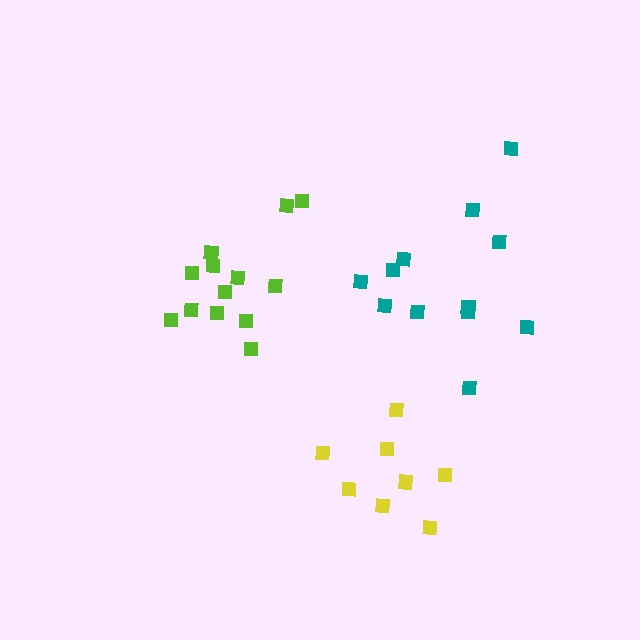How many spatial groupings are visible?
There are 3 spatial groupings.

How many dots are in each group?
Group 1: 12 dots, Group 2: 13 dots, Group 3: 8 dots (33 total).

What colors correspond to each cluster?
The clusters are colored: teal, lime, yellow.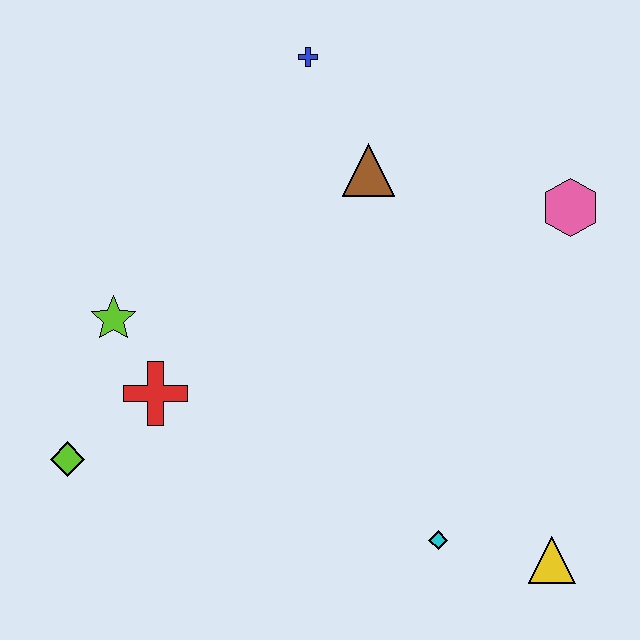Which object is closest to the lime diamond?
The red cross is closest to the lime diamond.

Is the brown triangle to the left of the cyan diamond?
Yes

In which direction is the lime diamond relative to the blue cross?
The lime diamond is below the blue cross.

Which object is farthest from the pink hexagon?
The lime diamond is farthest from the pink hexagon.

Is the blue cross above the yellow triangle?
Yes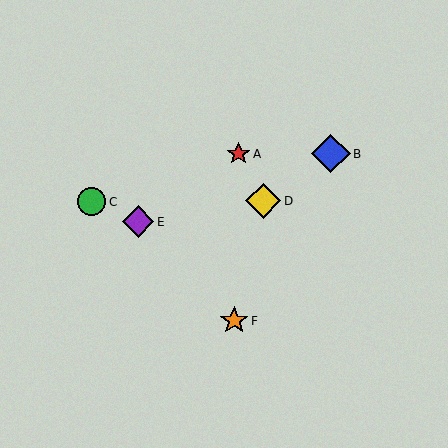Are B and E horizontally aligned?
No, B is at y≈154 and E is at y≈222.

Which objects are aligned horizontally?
Objects A, B are aligned horizontally.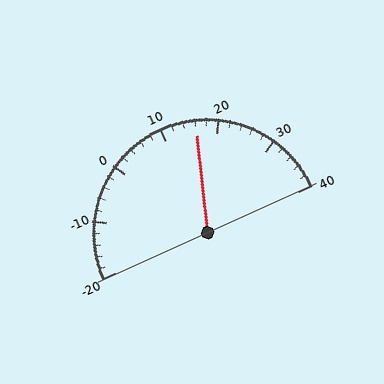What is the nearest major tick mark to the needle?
The nearest major tick mark is 20.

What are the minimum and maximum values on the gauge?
The gauge ranges from -20 to 40.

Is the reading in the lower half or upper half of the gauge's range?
The reading is in the upper half of the range (-20 to 40).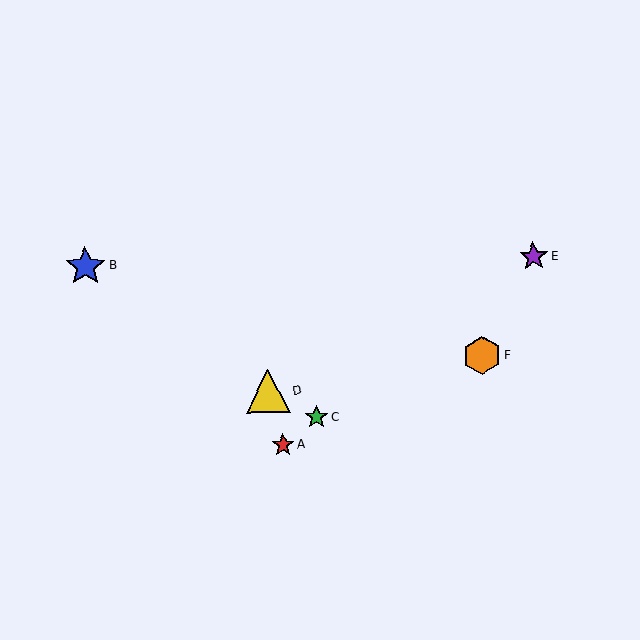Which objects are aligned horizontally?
Objects B, E are aligned horizontally.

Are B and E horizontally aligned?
Yes, both are at y≈266.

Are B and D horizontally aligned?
No, B is at y≈266 and D is at y≈391.